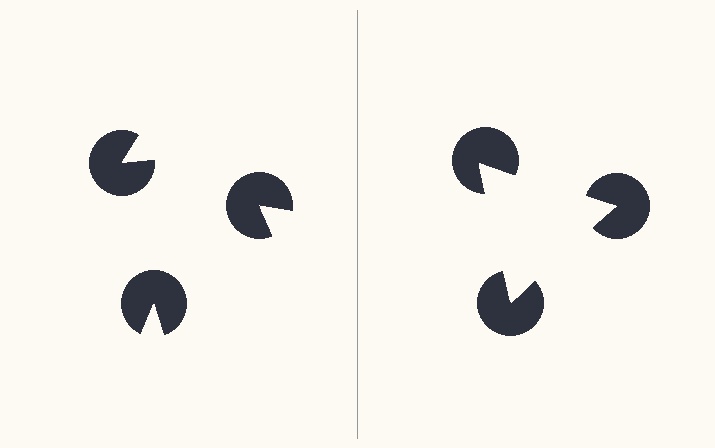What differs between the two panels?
The pac-man discs are positioned identically on both sides; only the wedge orientations differ. On the right they align to a triangle; on the left they are misaligned.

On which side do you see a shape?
An illusory triangle appears on the right side. On the left side the wedge cuts are rotated, so no coherent shape forms.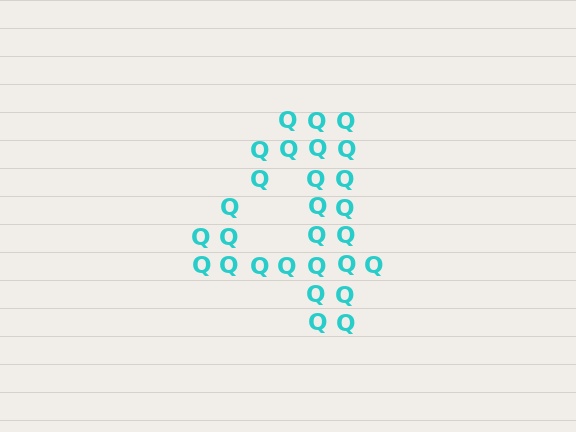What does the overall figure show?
The overall figure shows the digit 4.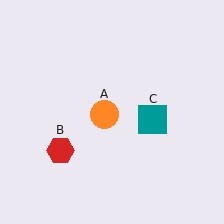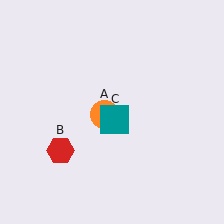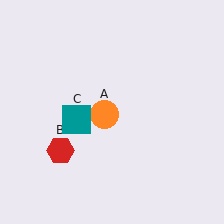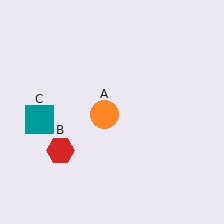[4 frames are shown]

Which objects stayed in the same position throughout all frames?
Orange circle (object A) and red hexagon (object B) remained stationary.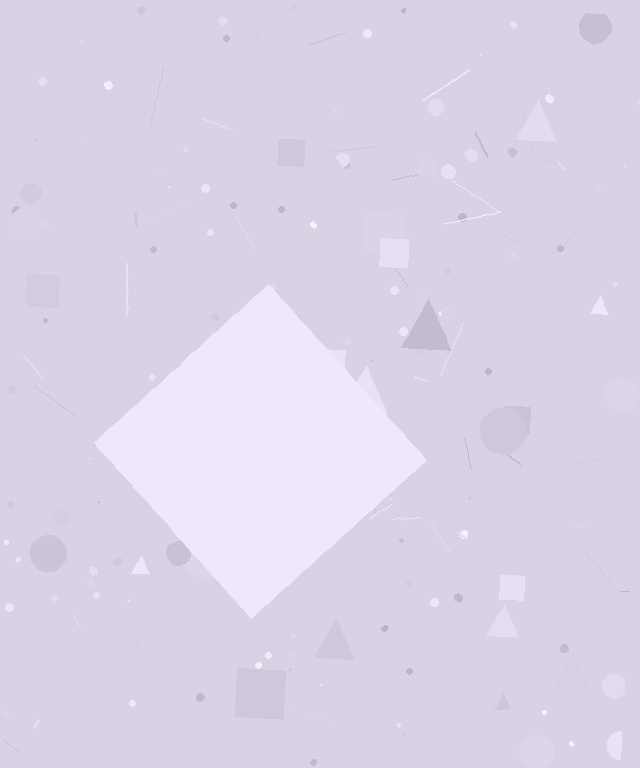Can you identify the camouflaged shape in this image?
The camouflaged shape is a diamond.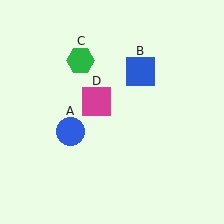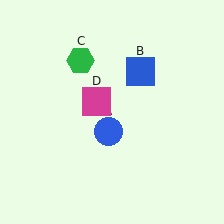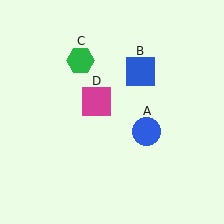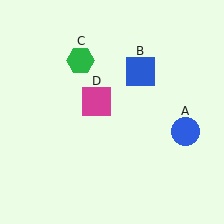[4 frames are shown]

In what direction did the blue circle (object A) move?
The blue circle (object A) moved right.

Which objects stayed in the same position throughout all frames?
Blue square (object B) and green hexagon (object C) and magenta square (object D) remained stationary.